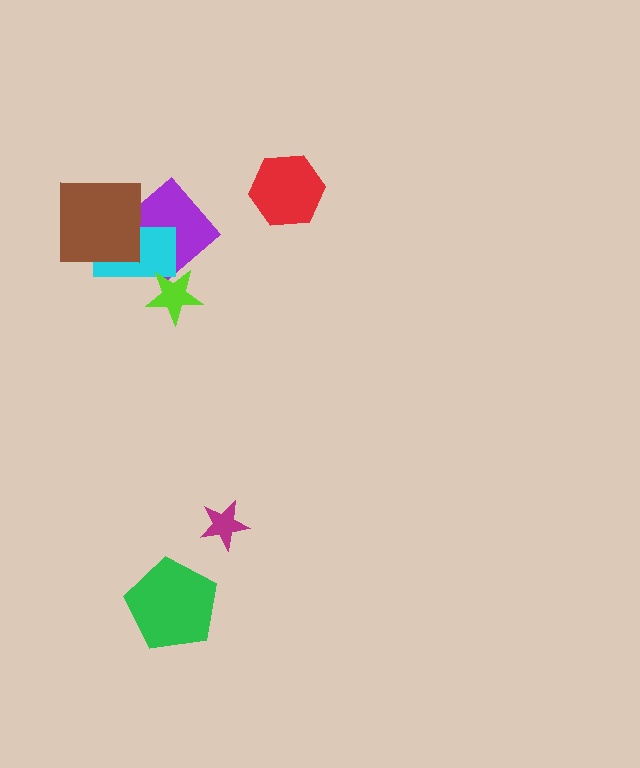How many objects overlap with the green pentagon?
0 objects overlap with the green pentagon.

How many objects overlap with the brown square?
2 objects overlap with the brown square.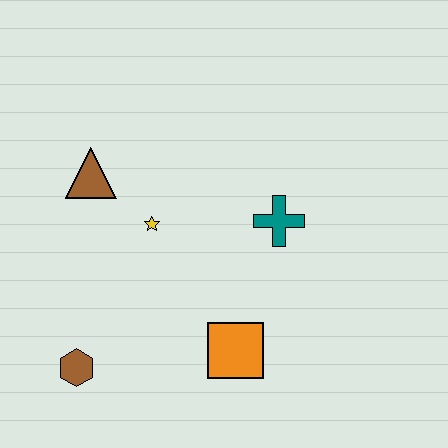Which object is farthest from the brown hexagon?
The teal cross is farthest from the brown hexagon.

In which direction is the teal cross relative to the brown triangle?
The teal cross is to the right of the brown triangle.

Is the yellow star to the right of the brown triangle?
Yes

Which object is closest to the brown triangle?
The yellow star is closest to the brown triangle.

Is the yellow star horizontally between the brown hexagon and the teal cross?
Yes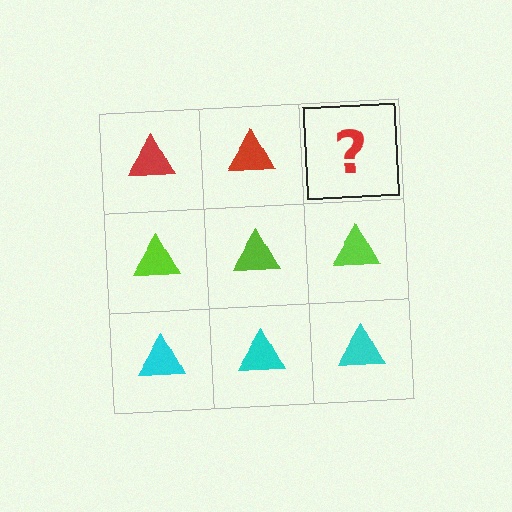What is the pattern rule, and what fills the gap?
The rule is that each row has a consistent color. The gap should be filled with a red triangle.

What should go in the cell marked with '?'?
The missing cell should contain a red triangle.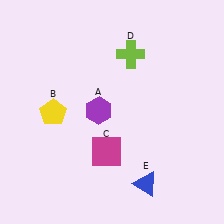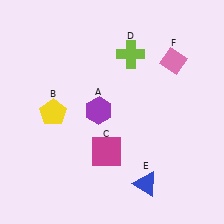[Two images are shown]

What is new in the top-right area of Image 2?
A pink diamond (F) was added in the top-right area of Image 2.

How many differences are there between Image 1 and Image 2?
There is 1 difference between the two images.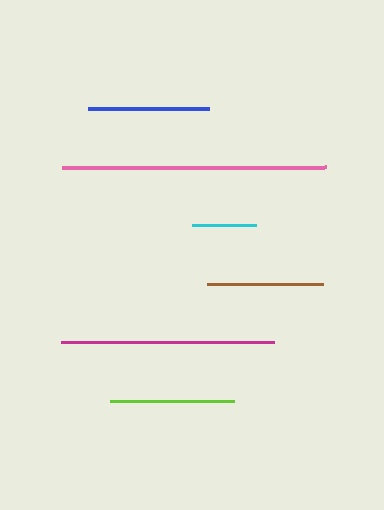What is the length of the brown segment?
The brown segment is approximately 116 pixels long.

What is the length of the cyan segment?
The cyan segment is approximately 64 pixels long.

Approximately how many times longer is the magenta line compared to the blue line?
The magenta line is approximately 1.8 times the length of the blue line.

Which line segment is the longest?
The pink line is the longest at approximately 264 pixels.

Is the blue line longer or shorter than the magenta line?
The magenta line is longer than the blue line.